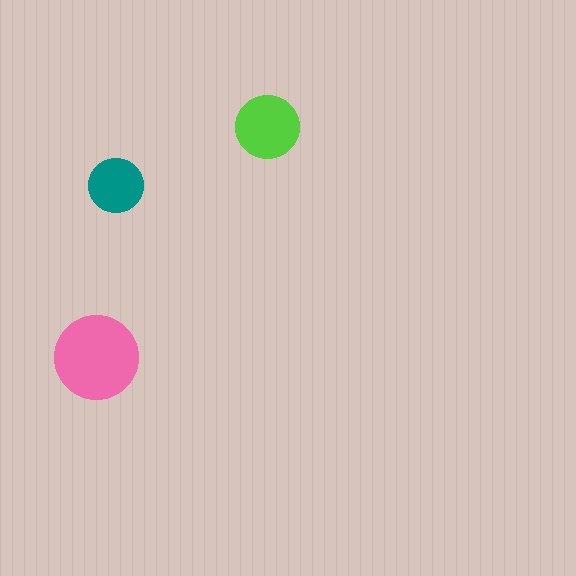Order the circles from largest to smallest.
the pink one, the lime one, the teal one.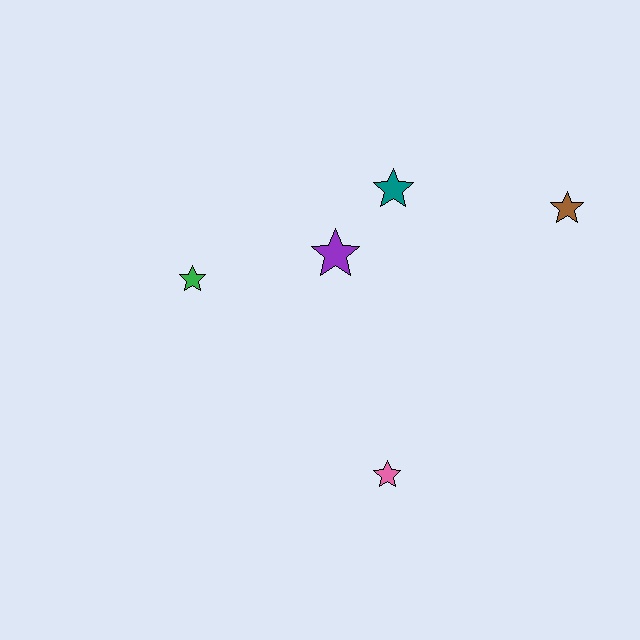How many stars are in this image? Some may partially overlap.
There are 5 stars.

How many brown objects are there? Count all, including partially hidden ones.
There is 1 brown object.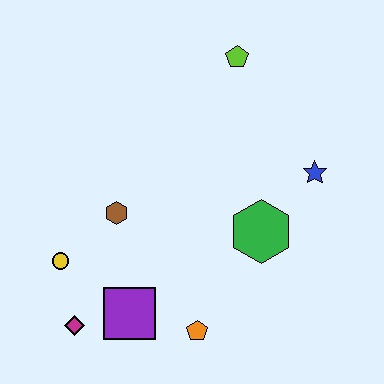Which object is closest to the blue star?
The green hexagon is closest to the blue star.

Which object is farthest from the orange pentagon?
The lime pentagon is farthest from the orange pentagon.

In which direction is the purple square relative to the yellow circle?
The purple square is to the right of the yellow circle.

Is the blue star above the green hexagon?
Yes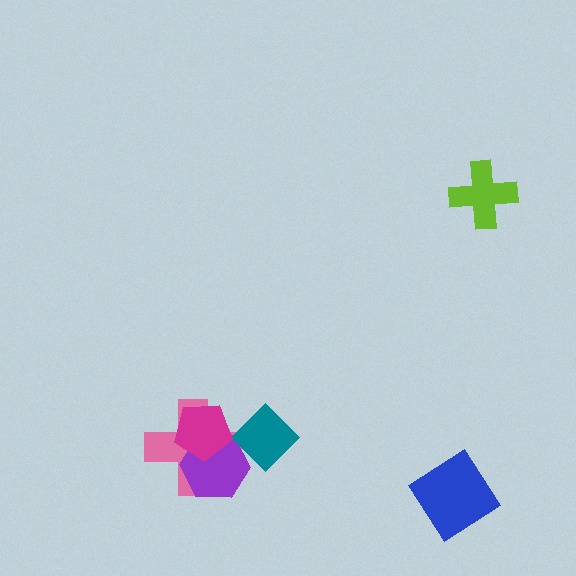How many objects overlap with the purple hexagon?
3 objects overlap with the purple hexagon.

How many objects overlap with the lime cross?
0 objects overlap with the lime cross.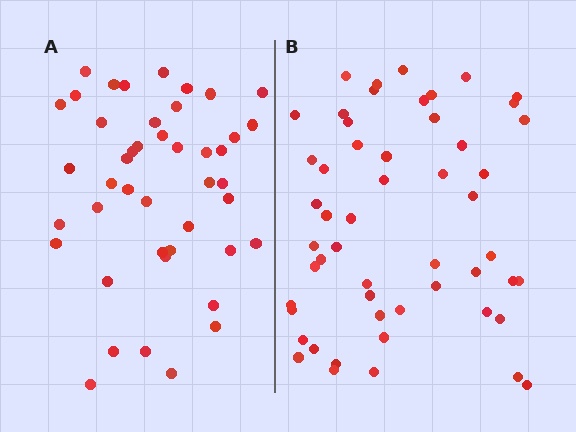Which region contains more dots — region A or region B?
Region B (the right region) has more dots.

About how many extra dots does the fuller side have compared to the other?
Region B has roughly 8 or so more dots than region A.